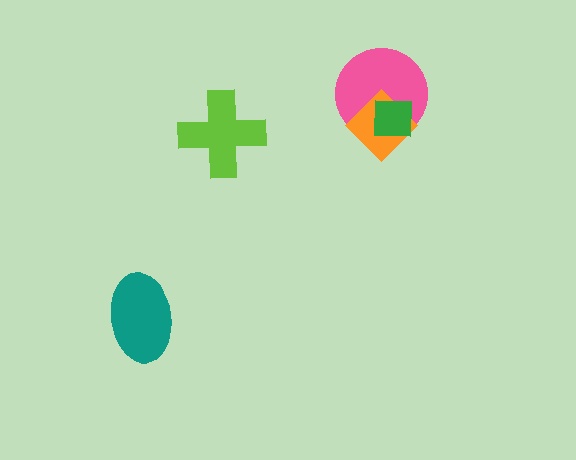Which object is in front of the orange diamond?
The green square is in front of the orange diamond.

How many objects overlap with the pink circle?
2 objects overlap with the pink circle.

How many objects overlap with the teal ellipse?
0 objects overlap with the teal ellipse.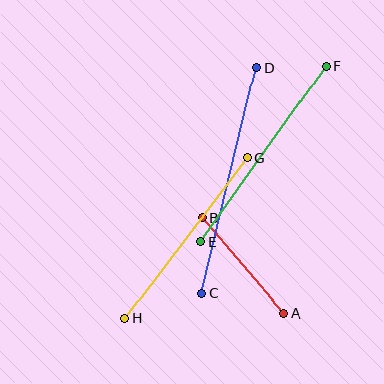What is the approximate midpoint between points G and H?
The midpoint is at approximately (186, 238) pixels.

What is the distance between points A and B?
The distance is approximately 126 pixels.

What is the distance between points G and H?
The distance is approximately 202 pixels.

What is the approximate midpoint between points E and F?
The midpoint is at approximately (263, 154) pixels.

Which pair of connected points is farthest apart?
Points C and D are farthest apart.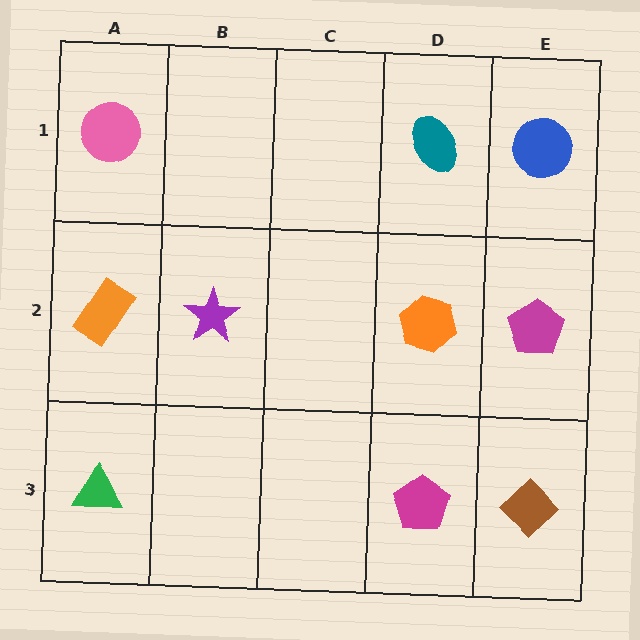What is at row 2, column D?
An orange hexagon.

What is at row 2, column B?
A purple star.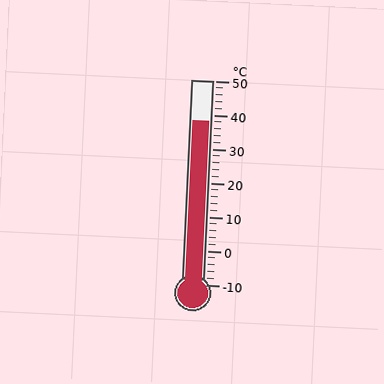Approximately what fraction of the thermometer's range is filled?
The thermometer is filled to approximately 80% of its range.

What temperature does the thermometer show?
The thermometer shows approximately 38°C.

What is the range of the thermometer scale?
The thermometer scale ranges from -10°C to 50°C.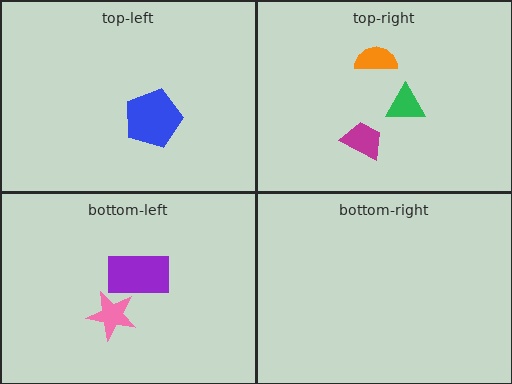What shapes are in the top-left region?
The blue pentagon.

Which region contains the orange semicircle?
The top-right region.